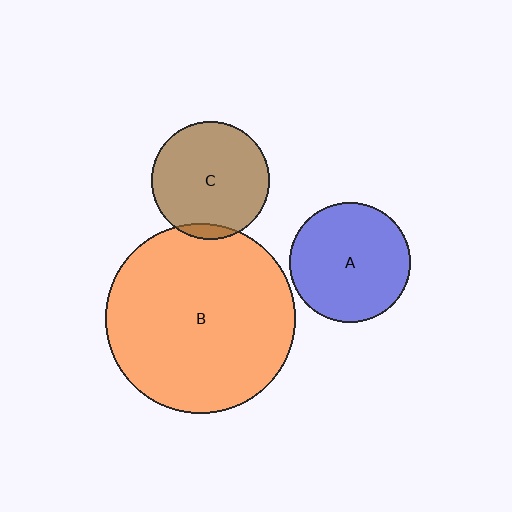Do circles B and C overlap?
Yes.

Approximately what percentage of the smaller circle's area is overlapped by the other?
Approximately 5%.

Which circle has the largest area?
Circle B (orange).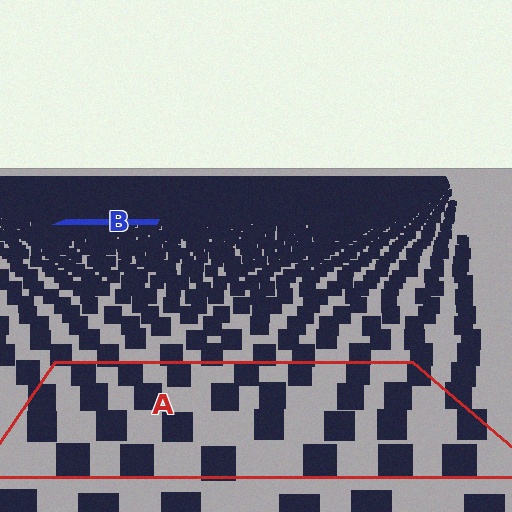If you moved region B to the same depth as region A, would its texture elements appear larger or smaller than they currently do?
They would appear larger. At a closer depth, the same texture elements are projected at a bigger on-screen size.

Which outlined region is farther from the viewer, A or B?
Region B is farther from the viewer — the texture elements inside it appear smaller and more densely packed.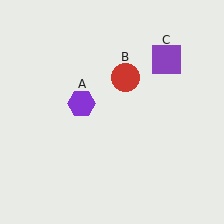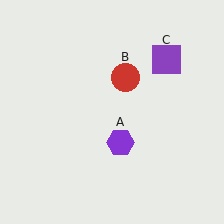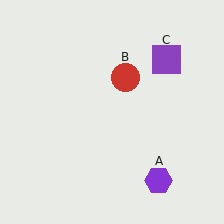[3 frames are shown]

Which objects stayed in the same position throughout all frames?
Red circle (object B) and purple square (object C) remained stationary.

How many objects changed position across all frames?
1 object changed position: purple hexagon (object A).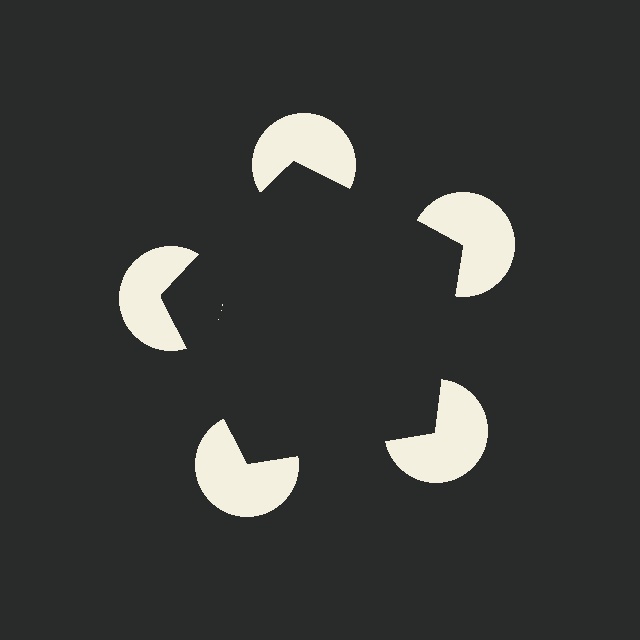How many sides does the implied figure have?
5 sides.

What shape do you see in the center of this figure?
An illusory pentagon — its edges are inferred from the aligned wedge cuts in the pac-man discs, not physically drawn.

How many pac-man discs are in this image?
There are 5 — one at each vertex of the illusory pentagon.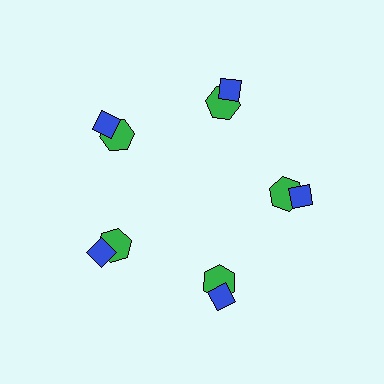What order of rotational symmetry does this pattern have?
This pattern has 5-fold rotational symmetry.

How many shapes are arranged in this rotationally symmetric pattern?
There are 10 shapes, arranged in 5 groups of 2.